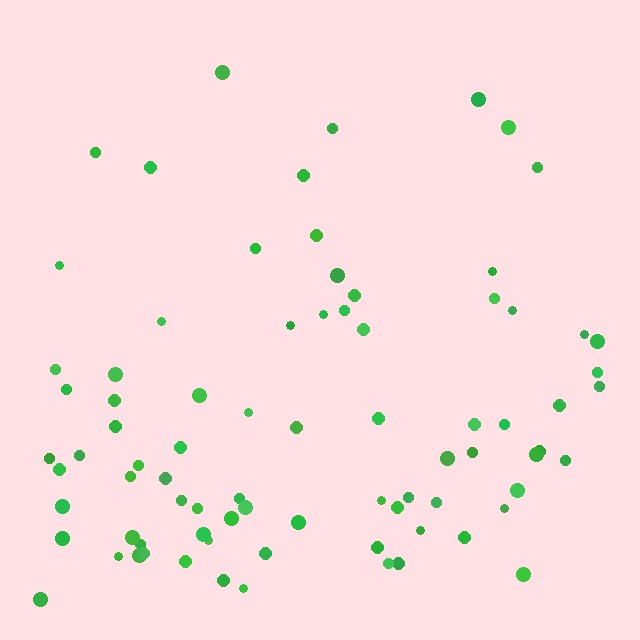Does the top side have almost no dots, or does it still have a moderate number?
Still a moderate number, just noticeably fewer than the bottom.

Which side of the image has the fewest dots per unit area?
The top.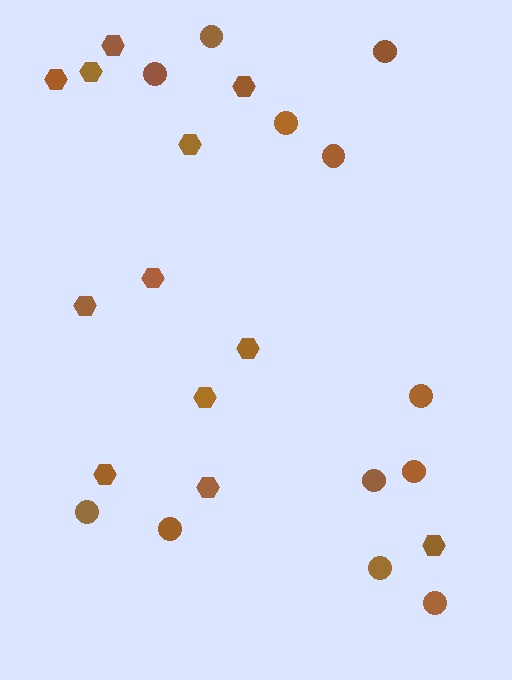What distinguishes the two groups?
There are 2 groups: one group of circles (12) and one group of hexagons (12).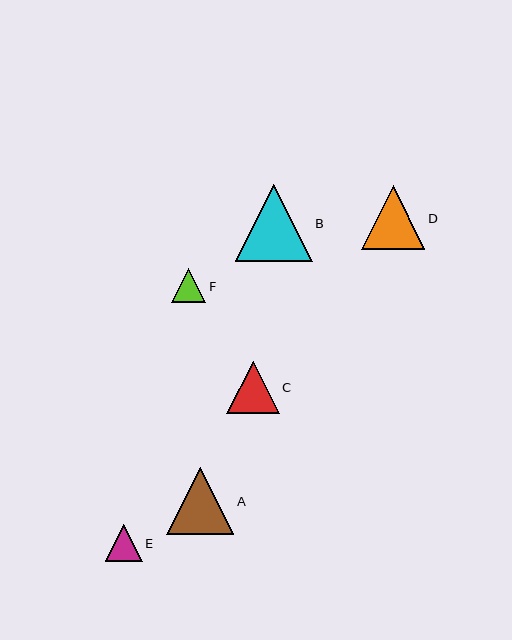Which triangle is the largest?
Triangle B is the largest with a size of approximately 77 pixels.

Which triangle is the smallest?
Triangle F is the smallest with a size of approximately 34 pixels.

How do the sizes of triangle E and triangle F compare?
Triangle E and triangle F are approximately the same size.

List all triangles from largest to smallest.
From largest to smallest: B, A, D, C, E, F.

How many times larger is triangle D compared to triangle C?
Triangle D is approximately 1.2 times the size of triangle C.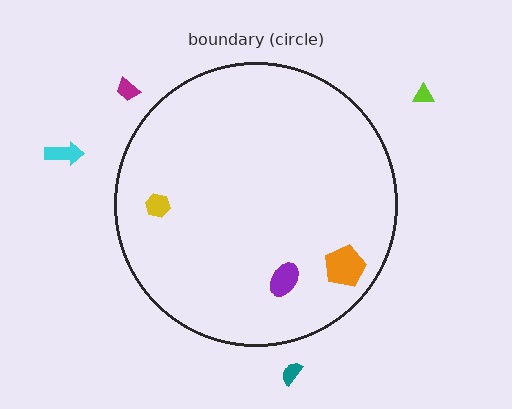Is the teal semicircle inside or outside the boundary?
Outside.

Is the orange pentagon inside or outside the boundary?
Inside.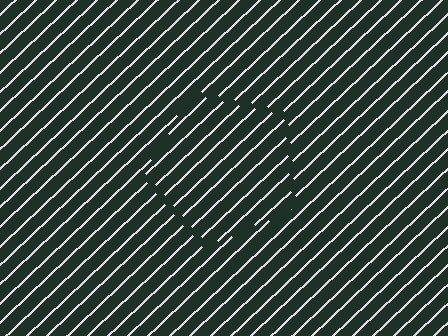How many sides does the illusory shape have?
5 sides — the line-ends trace a pentagon.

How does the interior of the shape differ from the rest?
The interior of the shape contains the same grating, shifted by half a period — the contour is defined by the phase discontinuity where line-ends from the inner and outer gratings abut.